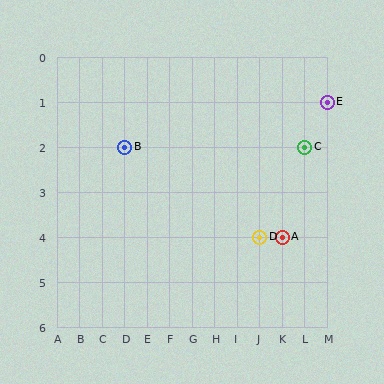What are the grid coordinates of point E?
Point E is at grid coordinates (M, 1).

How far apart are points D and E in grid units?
Points D and E are 3 columns and 3 rows apart (about 4.2 grid units diagonally).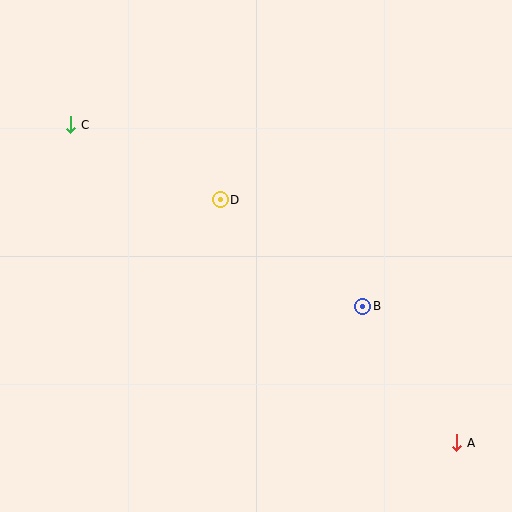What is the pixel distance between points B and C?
The distance between B and C is 344 pixels.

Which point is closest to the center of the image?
Point D at (220, 200) is closest to the center.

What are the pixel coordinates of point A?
Point A is at (457, 443).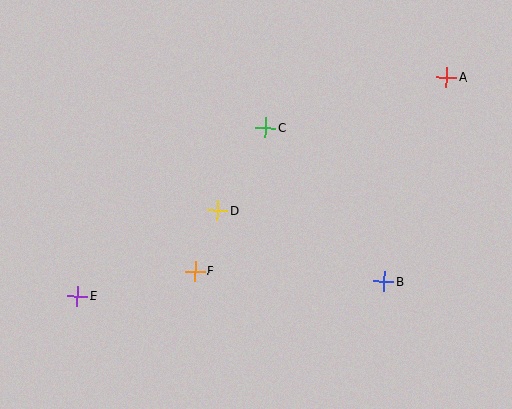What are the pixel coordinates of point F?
Point F is at (195, 271).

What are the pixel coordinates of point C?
Point C is at (266, 127).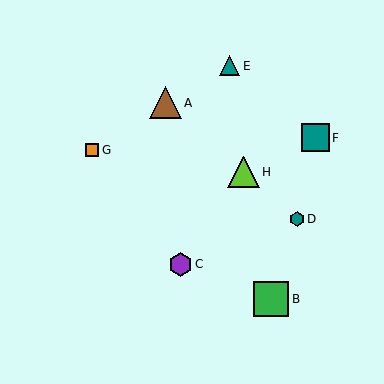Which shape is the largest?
The green square (labeled B) is the largest.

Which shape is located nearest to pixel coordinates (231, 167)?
The lime triangle (labeled H) at (243, 172) is nearest to that location.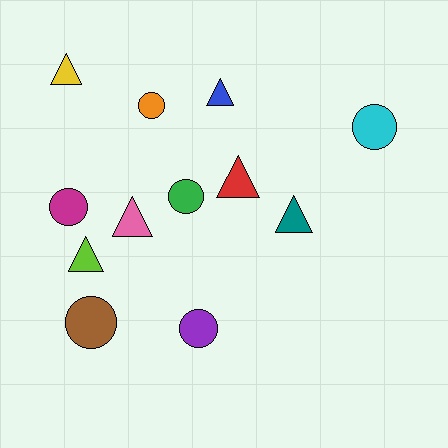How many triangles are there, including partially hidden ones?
There are 6 triangles.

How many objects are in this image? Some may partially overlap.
There are 12 objects.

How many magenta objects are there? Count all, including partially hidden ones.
There is 1 magenta object.